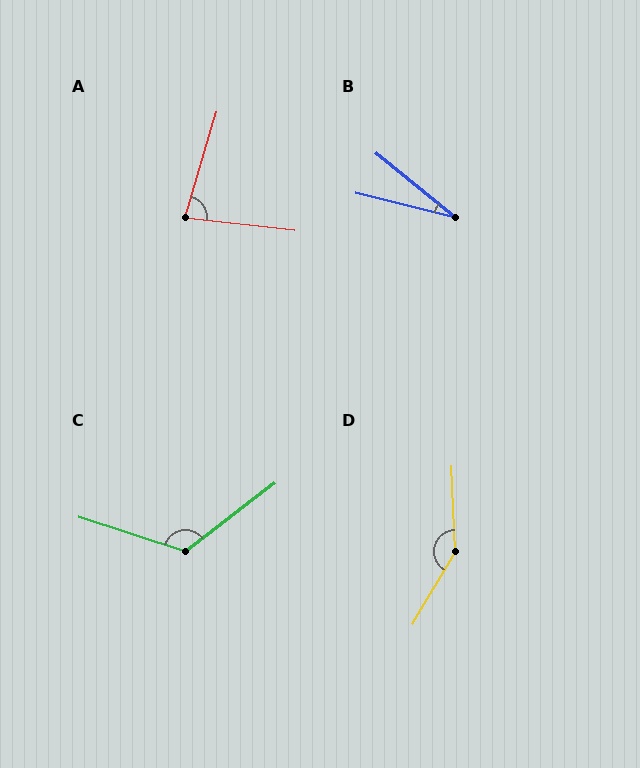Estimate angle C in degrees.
Approximately 125 degrees.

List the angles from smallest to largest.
B (26°), A (80°), C (125°), D (147°).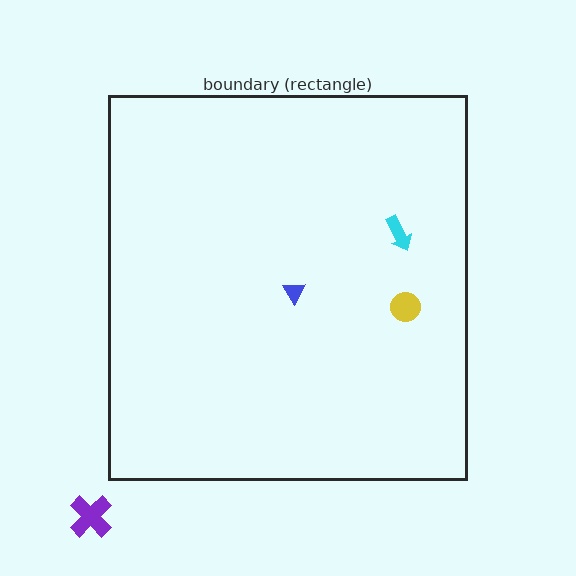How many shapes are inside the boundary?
3 inside, 1 outside.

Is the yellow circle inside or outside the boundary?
Inside.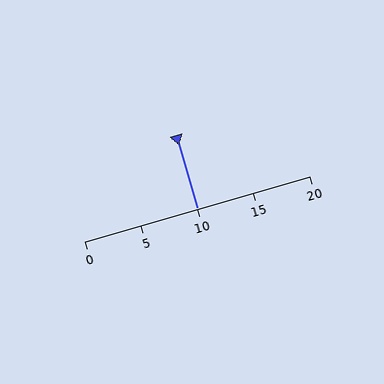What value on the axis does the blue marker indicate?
The marker indicates approximately 10.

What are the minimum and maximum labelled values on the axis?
The axis runs from 0 to 20.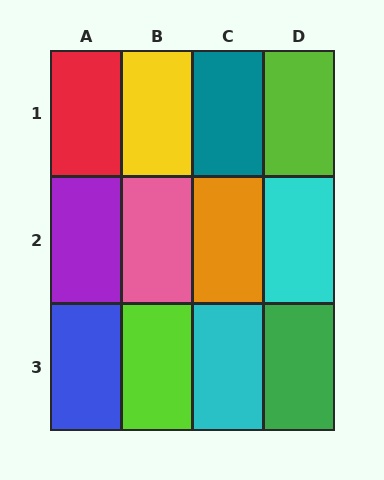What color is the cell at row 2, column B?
Pink.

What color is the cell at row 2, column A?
Purple.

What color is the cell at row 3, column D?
Green.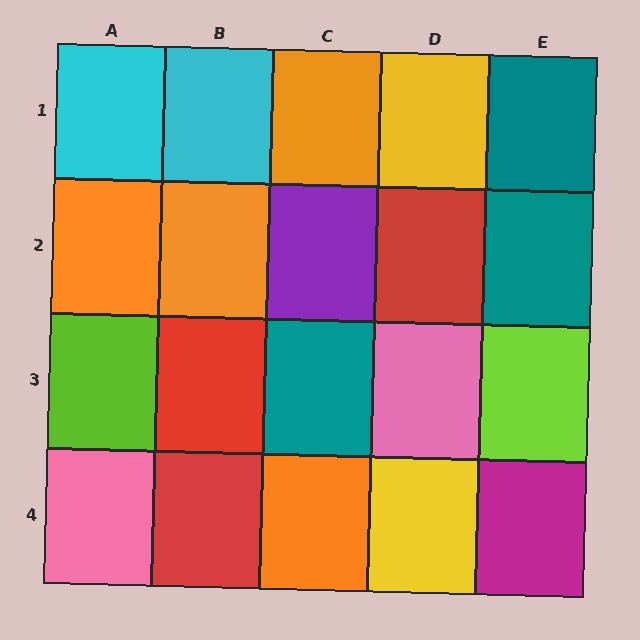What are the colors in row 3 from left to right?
Lime, red, teal, pink, lime.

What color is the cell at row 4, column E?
Magenta.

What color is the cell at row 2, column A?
Orange.